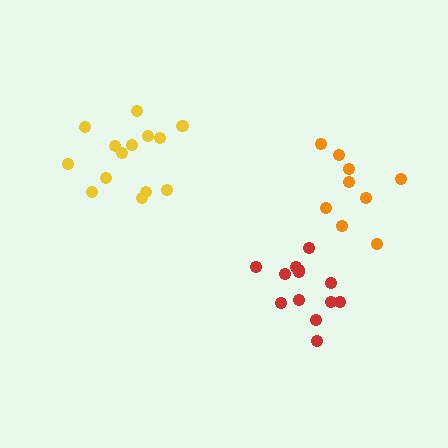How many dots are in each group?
Group 1: 14 dots, Group 2: 13 dots, Group 3: 9 dots (36 total).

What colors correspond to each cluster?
The clusters are colored: yellow, red, orange.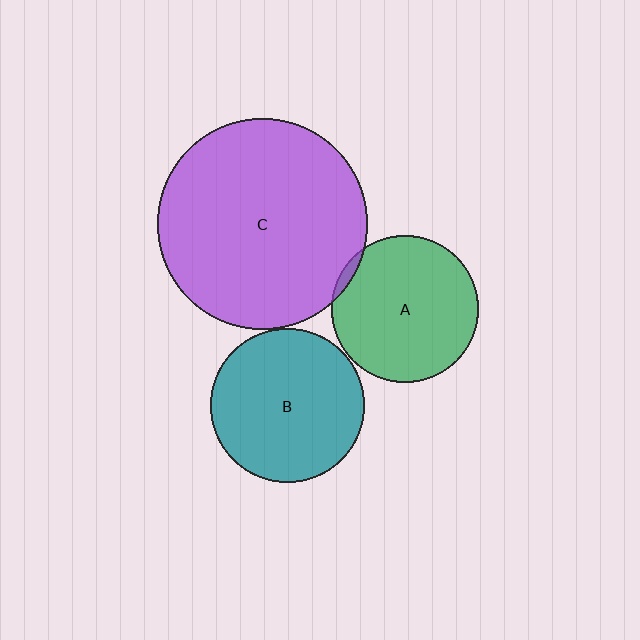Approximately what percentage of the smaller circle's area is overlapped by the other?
Approximately 5%.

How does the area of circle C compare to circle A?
Approximately 2.0 times.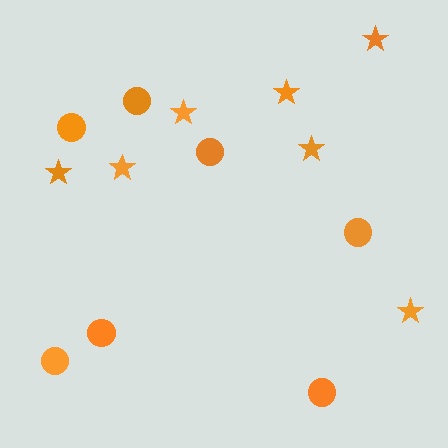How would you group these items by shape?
There are 2 groups: one group of circles (7) and one group of stars (7).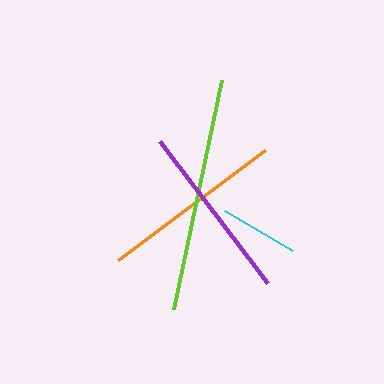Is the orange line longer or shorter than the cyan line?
The orange line is longer than the cyan line.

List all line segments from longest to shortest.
From longest to shortest: lime, orange, purple, cyan.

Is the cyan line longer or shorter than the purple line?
The purple line is longer than the cyan line.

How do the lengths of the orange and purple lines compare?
The orange and purple lines are approximately the same length.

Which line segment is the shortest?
The cyan line is the shortest at approximately 79 pixels.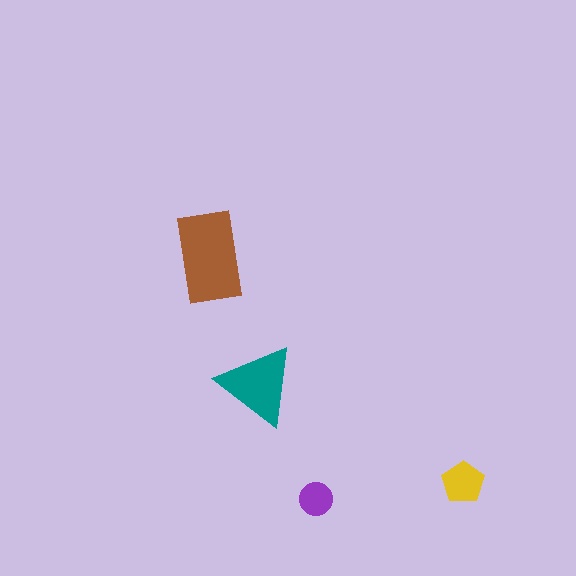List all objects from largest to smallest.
The brown rectangle, the teal triangle, the yellow pentagon, the purple circle.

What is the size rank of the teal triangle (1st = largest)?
2nd.